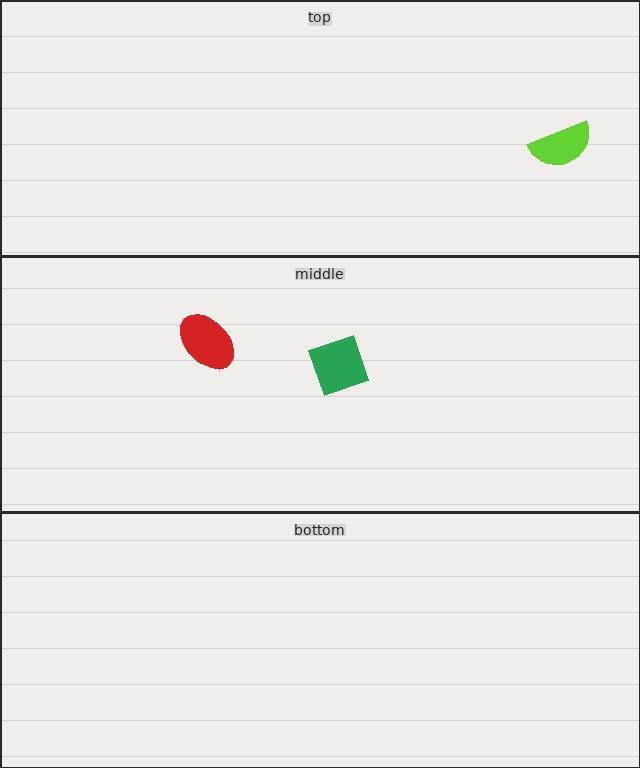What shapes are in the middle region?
The green diamond, the red ellipse.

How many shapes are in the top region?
1.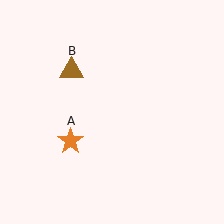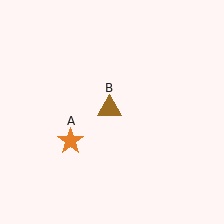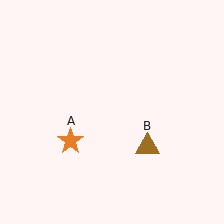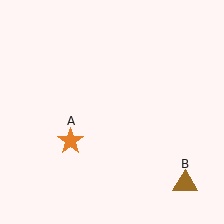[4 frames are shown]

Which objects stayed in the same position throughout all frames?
Orange star (object A) remained stationary.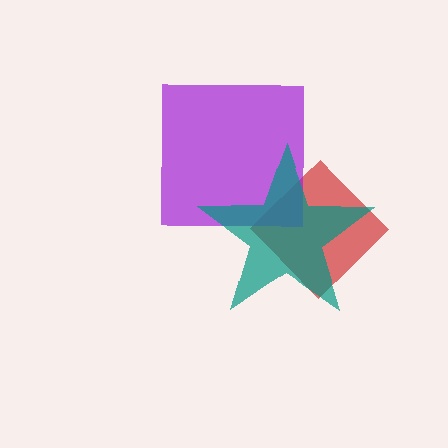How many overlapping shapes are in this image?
There are 3 overlapping shapes in the image.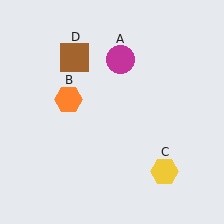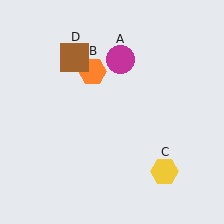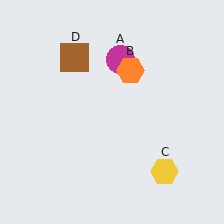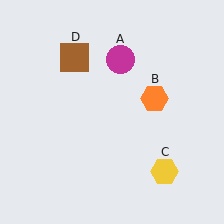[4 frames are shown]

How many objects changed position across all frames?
1 object changed position: orange hexagon (object B).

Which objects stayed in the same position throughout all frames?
Magenta circle (object A) and yellow hexagon (object C) and brown square (object D) remained stationary.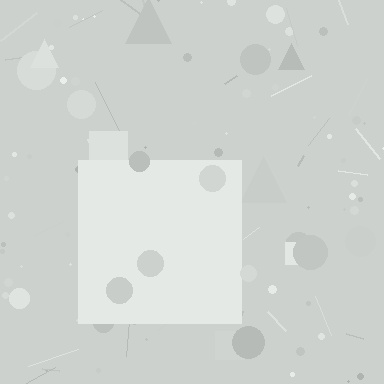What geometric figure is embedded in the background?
A square is embedded in the background.